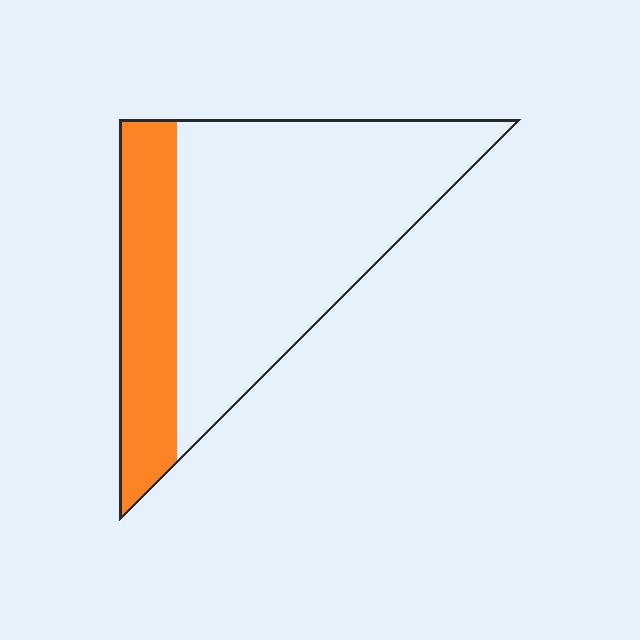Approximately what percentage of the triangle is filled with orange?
Approximately 25%.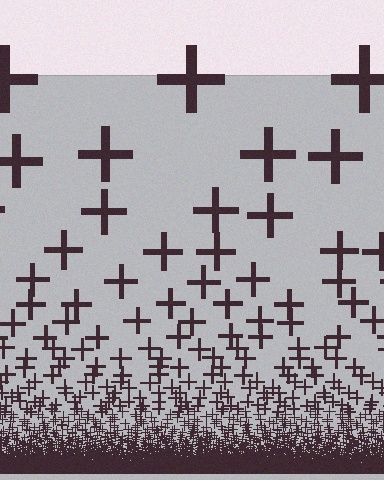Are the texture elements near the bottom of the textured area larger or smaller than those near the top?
Smaller. The gradient is inverted — elements near the bottom are smaller and denser.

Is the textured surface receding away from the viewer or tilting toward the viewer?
The surface appears to tilt toward the viewer. Texture elements get larger and sparser toward the top.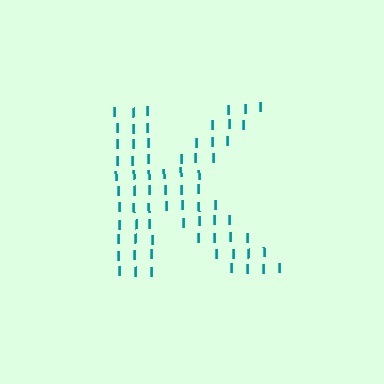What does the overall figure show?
The overall figure shows the letter K.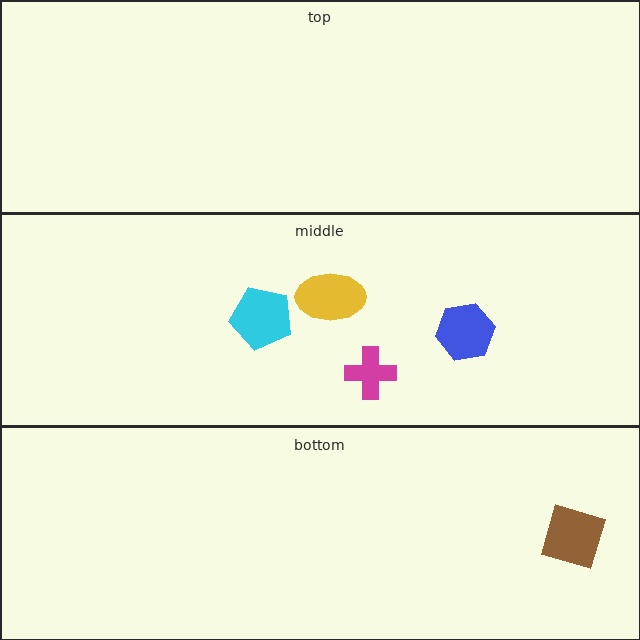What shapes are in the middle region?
The magenta cross, the cyan pentagon, the yellow ellipse, the blue hexagon.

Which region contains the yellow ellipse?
The middle region.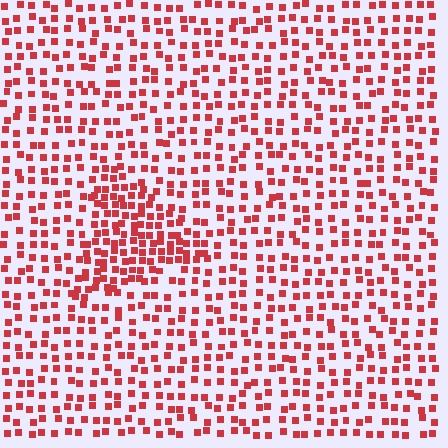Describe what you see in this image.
The image contains small red elements arranged at two different densities. A triangle-shaped region is visible where the elements are more densely packed than the surrounding area.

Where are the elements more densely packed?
The elements are more densely packed inside the triangle boundary.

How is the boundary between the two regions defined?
The boundary is defined by a change in element density (approximately 1.9x ratio). All elements are the same color, size, and shape.